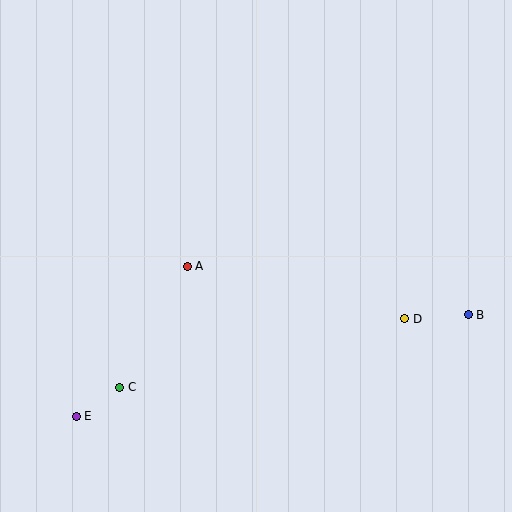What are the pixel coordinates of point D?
Point D is at (405, 319).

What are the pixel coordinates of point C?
Point C is at (120, 387).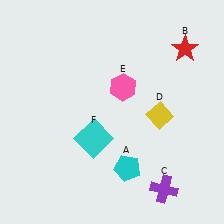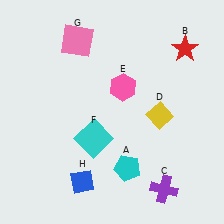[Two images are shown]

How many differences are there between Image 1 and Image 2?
There are 2 differences between the two images.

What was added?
A pink square (G), a blue diamond (H) were added in Image 2.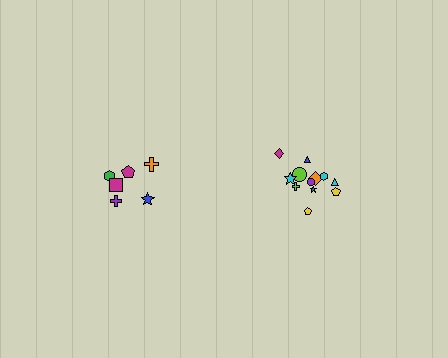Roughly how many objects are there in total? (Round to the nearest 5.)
Roughly 20 objects in total.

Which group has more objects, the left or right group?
The right group.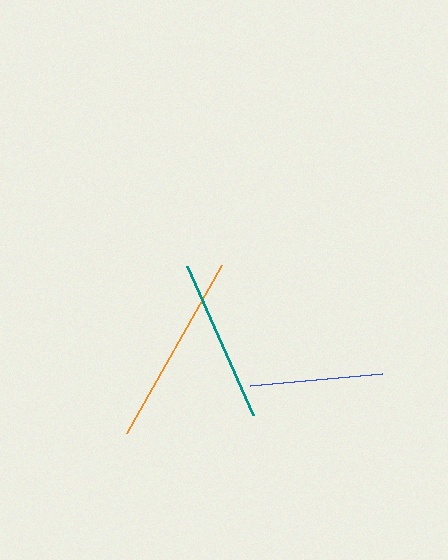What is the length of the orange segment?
The orange segment is approximately 193 pixels long.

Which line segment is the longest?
The orange line is the longest at approximately 193 pixels.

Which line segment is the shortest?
The blue line is the shortest at approximately 133 pixels.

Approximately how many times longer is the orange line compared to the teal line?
The orange line is approximately 1.2 times the length of the teal line.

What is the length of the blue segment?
The blue segment is approximately 133 pixels long.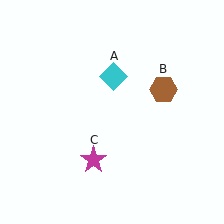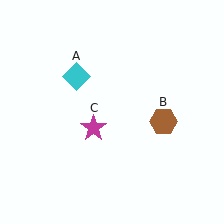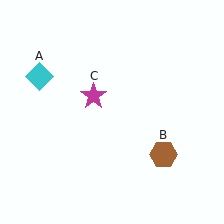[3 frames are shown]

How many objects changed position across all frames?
3 objects changed position: cyan diamond (object A), brown hexagon (object B), magenta star (object C).